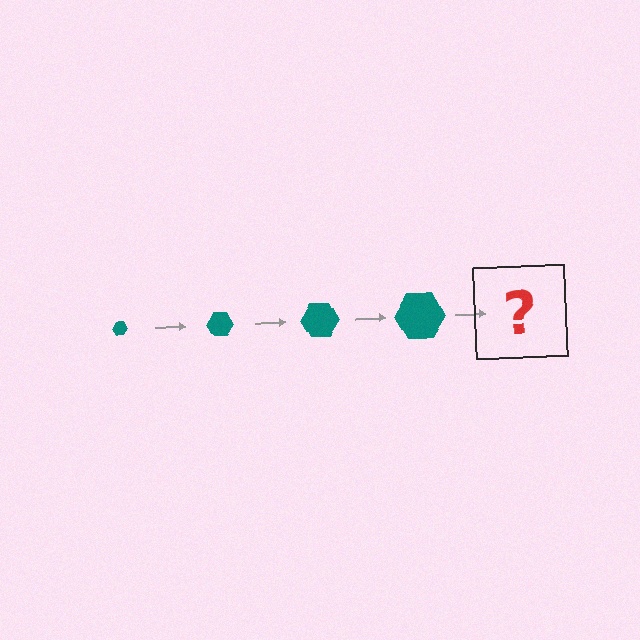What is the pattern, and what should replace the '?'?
The pattern is that the hexagon gets progressively larger each step. The '?' should be a teal hexagon, larger than the previous one.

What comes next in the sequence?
The next element should be a teal hexagon, larger than the previous one.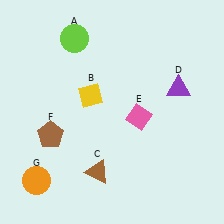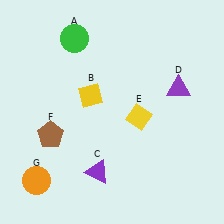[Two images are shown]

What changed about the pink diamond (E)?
In Image 1, E is pink. In Image 2, it changed to yellow.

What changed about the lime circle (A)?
In Image 1, A is lime. In Image 2, it changed to green.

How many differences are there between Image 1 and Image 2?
There are 3 differences between the two images.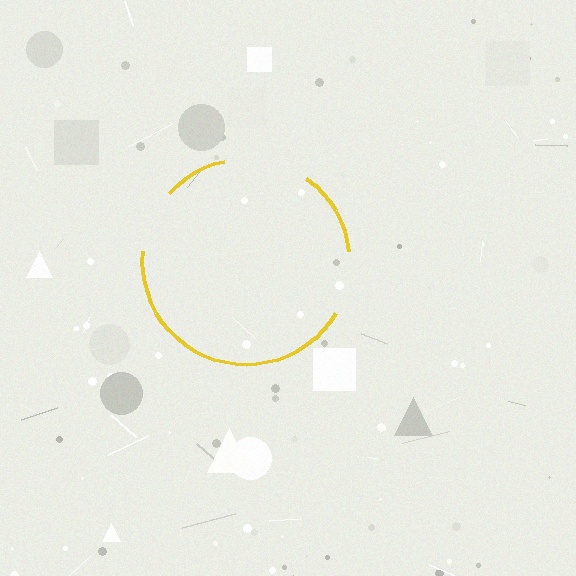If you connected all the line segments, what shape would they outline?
They would outline a circle.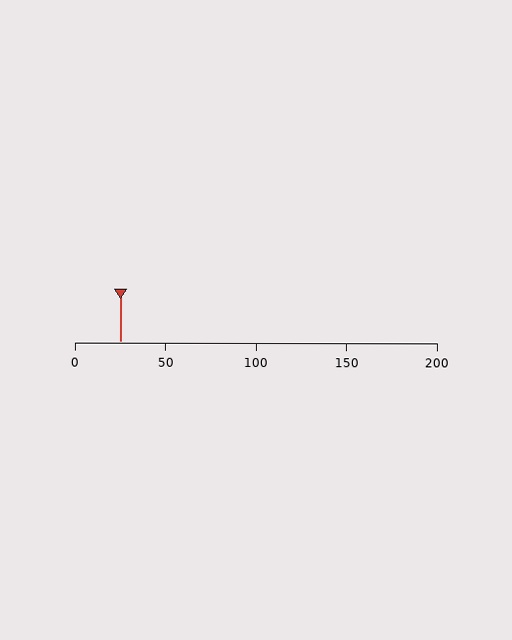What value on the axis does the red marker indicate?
The marker indicates approximately 25.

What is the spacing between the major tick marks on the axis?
The major ticks are spaced 50 apart.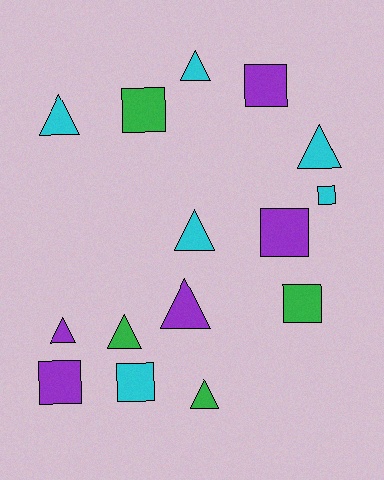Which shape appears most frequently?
Triangle, with 8 objects.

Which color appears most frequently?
Cyan, with 6 objects.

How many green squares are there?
There are 2 green squares.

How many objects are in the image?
There are 15 objects.